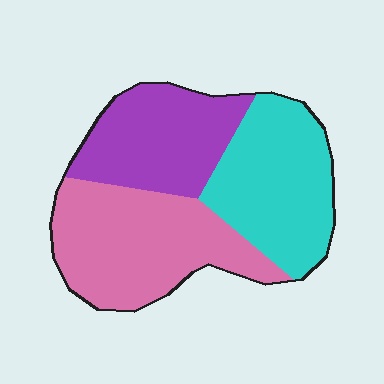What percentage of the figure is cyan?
Cyan covers roughly 35% of the figure.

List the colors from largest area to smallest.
From largest to smallest: pink, cyan, purple.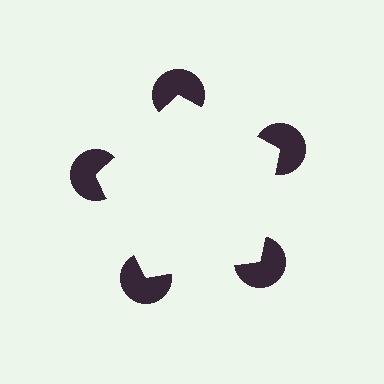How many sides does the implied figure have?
5 sides.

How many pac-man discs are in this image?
There are 5 — one at each vertex of the illusory pentagon.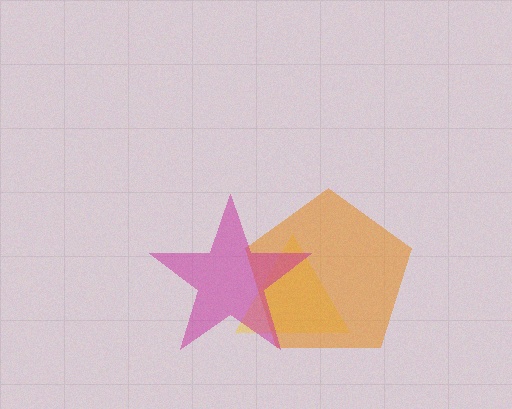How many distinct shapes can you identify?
There are 3 distinct shapes: a yellow triangle, an orange pentagon, a magenta star.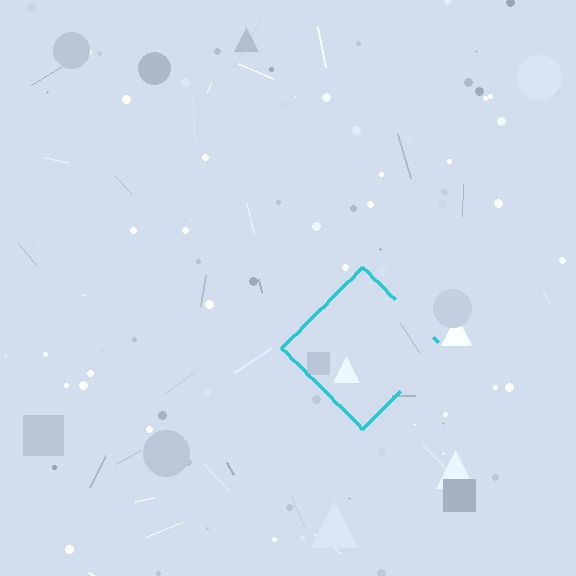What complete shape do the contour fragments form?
The contour fragments form a diamond.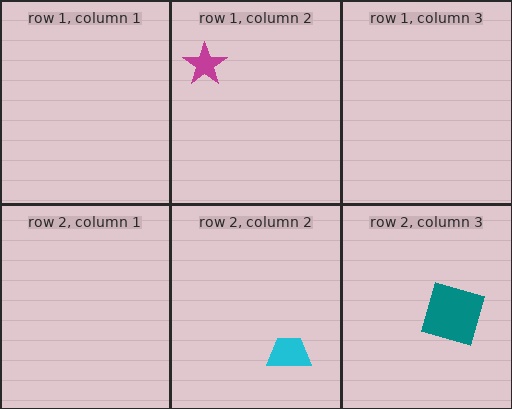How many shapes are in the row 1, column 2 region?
1.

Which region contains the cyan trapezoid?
The row 2, column 2 region.